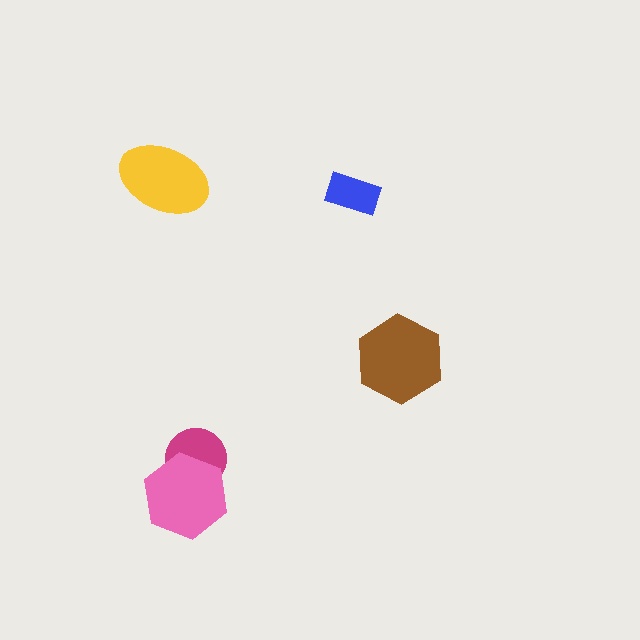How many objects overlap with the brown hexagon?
0 objects overlap with the brown hexagon.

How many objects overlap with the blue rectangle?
0 objects overlap with the blue rectangle.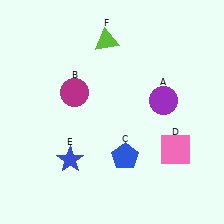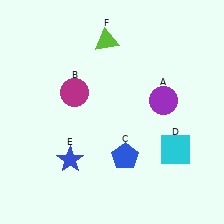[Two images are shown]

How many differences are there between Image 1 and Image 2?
There is 1 difference between the two images.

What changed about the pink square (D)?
In Image 1, D is pink. In Image 2, it changed to cyan.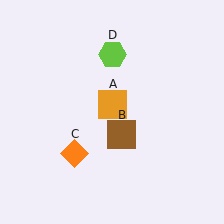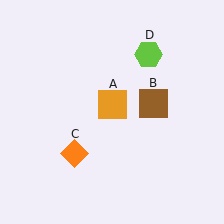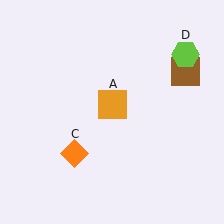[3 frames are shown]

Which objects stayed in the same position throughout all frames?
Orange square (object A) and orange diamond (object C) remained stationary.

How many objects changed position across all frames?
2 objects changed position: brown square (object B), lime hexagon (object D).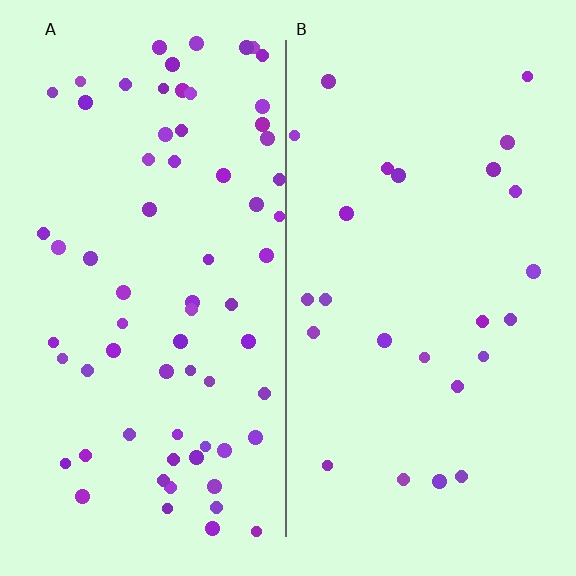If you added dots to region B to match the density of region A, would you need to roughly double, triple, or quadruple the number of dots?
Approximately triple.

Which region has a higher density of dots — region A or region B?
A (the left).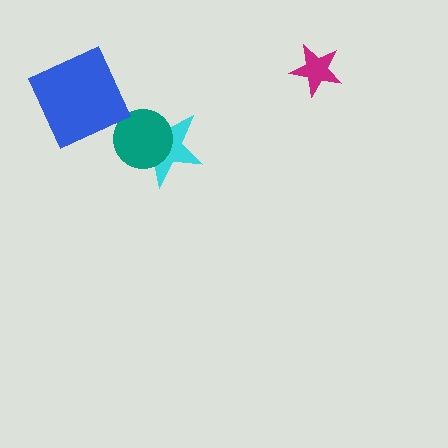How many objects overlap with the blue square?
0 objects overlap with the blue square.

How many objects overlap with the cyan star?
1 object overlaps with the cyan star.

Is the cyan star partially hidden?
Yes, it is partially covered by another shape.